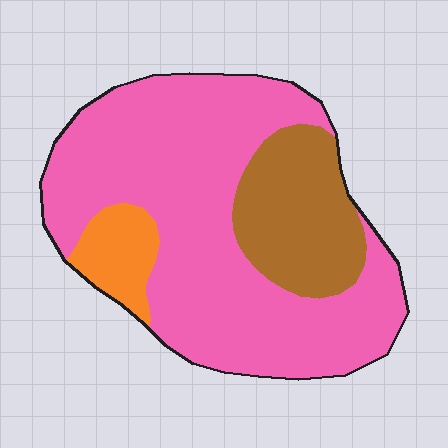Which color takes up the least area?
Orange, at roughly 10%.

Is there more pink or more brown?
Pink.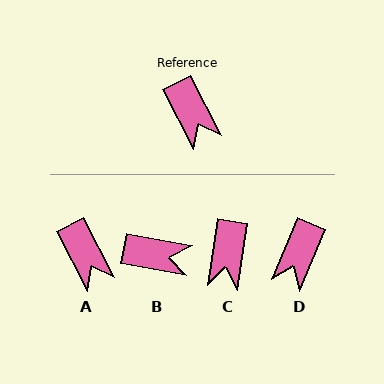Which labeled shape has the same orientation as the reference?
A.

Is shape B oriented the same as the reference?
No, it is off by about 52 degrees.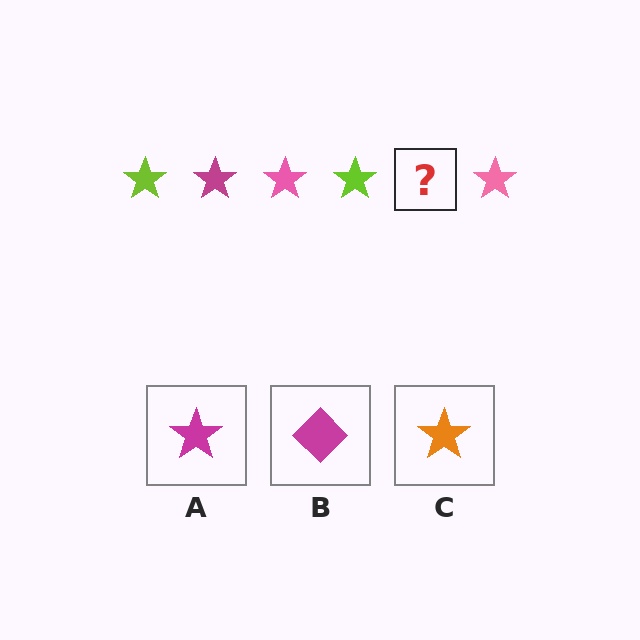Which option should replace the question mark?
Option A.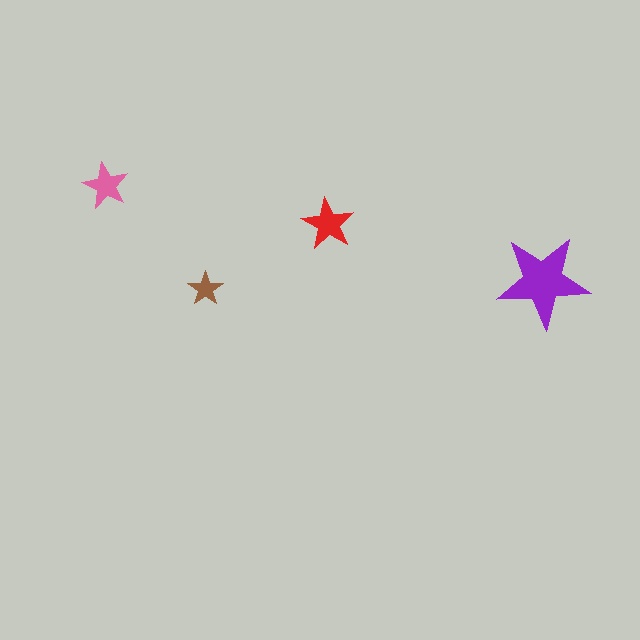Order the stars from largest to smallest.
the purple one, the red one, the pink one, the brown one.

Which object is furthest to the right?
The purple star is rightmost.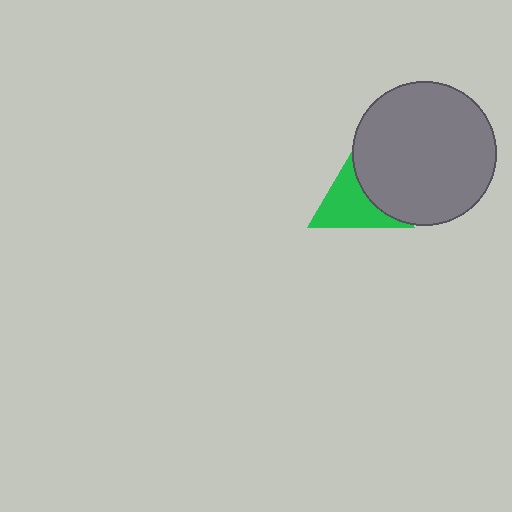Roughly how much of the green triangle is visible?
About half of it is visible (roughly 59%).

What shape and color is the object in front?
The object in front is a gray circle.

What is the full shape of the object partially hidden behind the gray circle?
The partially hidden object is a green triangle.